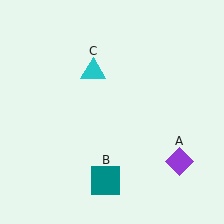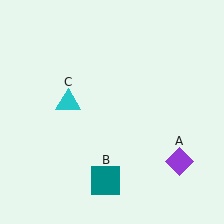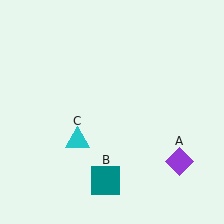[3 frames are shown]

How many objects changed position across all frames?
1 object changed position: cyan triangle (object C).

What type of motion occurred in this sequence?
The cyan triangle (object C) rotated counterclockwise around the center of the scene.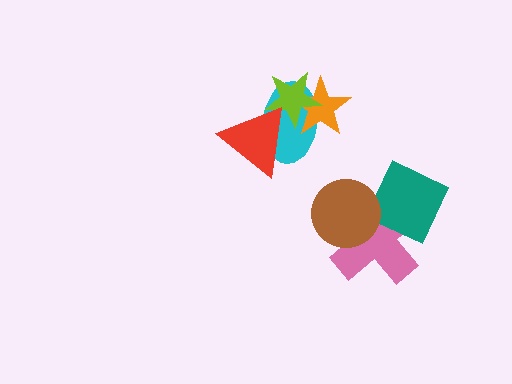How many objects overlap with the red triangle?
2 objects overlap with the red triangle.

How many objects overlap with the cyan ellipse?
3 objects overlap with the cyan ellipse.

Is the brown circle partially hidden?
No, no other shape covers it.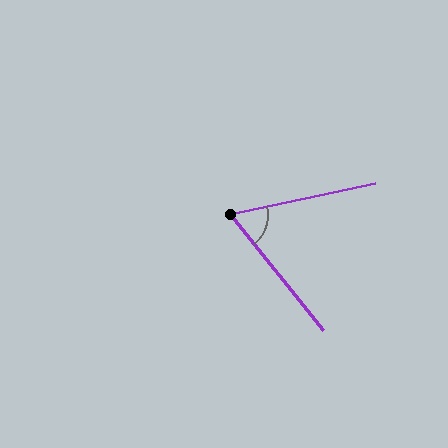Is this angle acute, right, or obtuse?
It is acute.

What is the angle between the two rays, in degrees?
Approximately 63 degrees.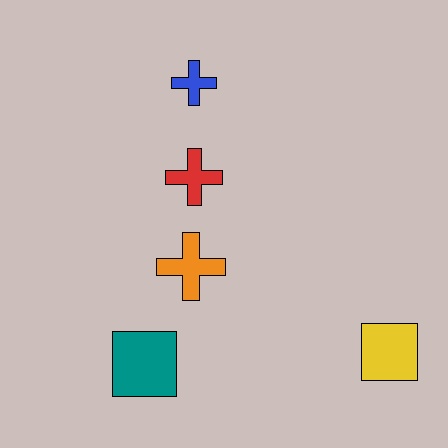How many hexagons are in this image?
There are no hexagons.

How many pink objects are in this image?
There are no pink objects.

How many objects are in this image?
There are 5 objects.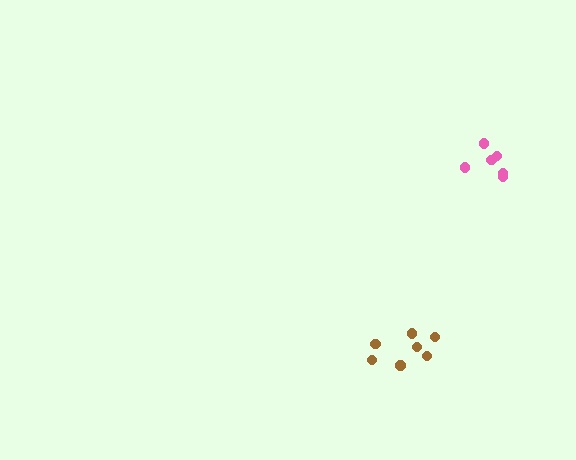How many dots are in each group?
Group 1: 6 dots, Group 2: 7 dots (13 total).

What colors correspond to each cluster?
The clusters are colored: pink, brown.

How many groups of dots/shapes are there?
There are 2 groups.